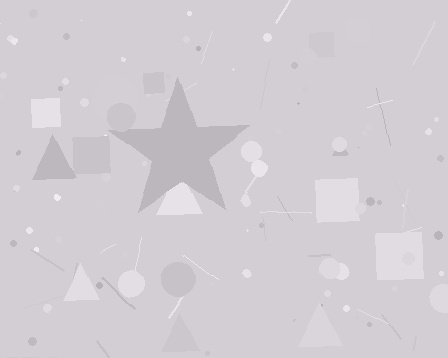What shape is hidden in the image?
A star is hidden in the image.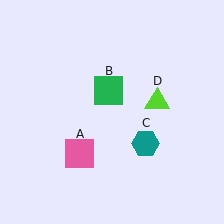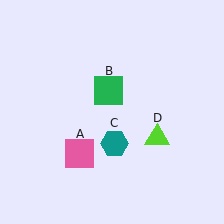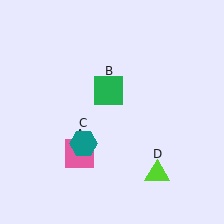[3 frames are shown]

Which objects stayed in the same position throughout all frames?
Pink square (object A) and green square (object B) remained stationary.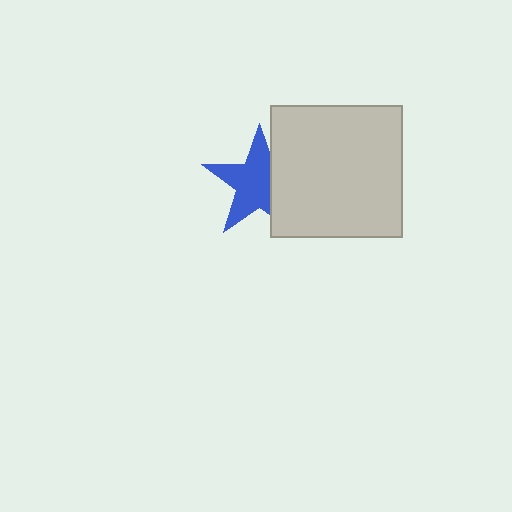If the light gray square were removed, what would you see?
You would see the complete blue star.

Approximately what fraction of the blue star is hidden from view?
Roughly 33% of the blue star is hidden behind the light gray square.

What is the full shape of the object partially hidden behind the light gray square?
The partially hidden object is a blue star.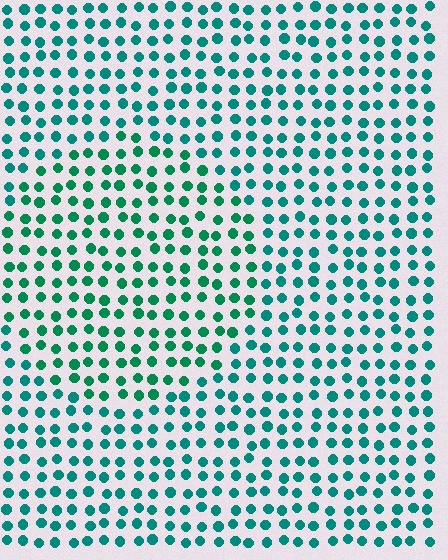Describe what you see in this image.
The image is filled with small teal elements in a uniform arrangement. A circle-shaped region is visible where the elements are tinted to a slightly different hue, forming a subtle color boundary.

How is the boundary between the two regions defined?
The boundary is defined purely by a slight shift in hue (about 21 degrees). Spacing, size, and orientation are identical on both sides.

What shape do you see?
I see a circle.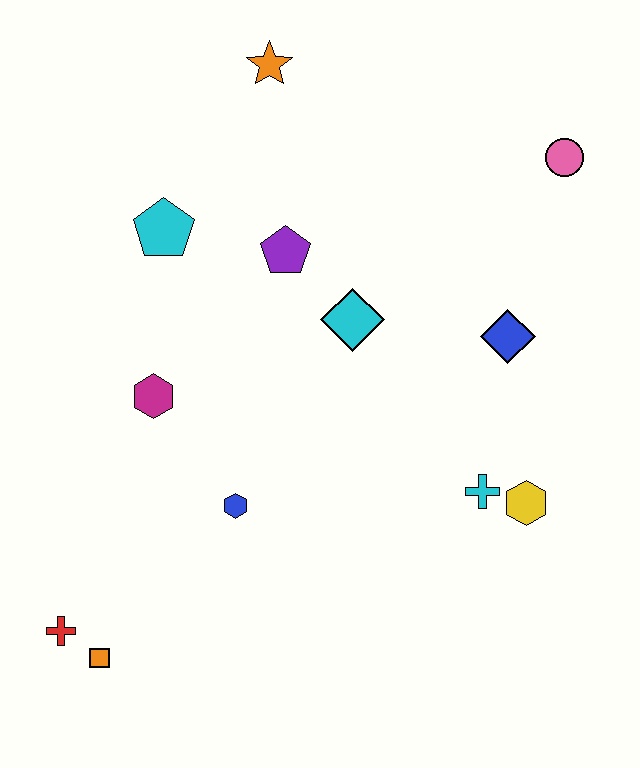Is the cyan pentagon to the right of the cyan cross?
No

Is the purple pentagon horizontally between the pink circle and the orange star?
Yes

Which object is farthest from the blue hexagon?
The pink circle is farthest from the blue hexagon.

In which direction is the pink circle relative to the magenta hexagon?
The pink circle is to the right of the magenta hexagon.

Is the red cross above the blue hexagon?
No